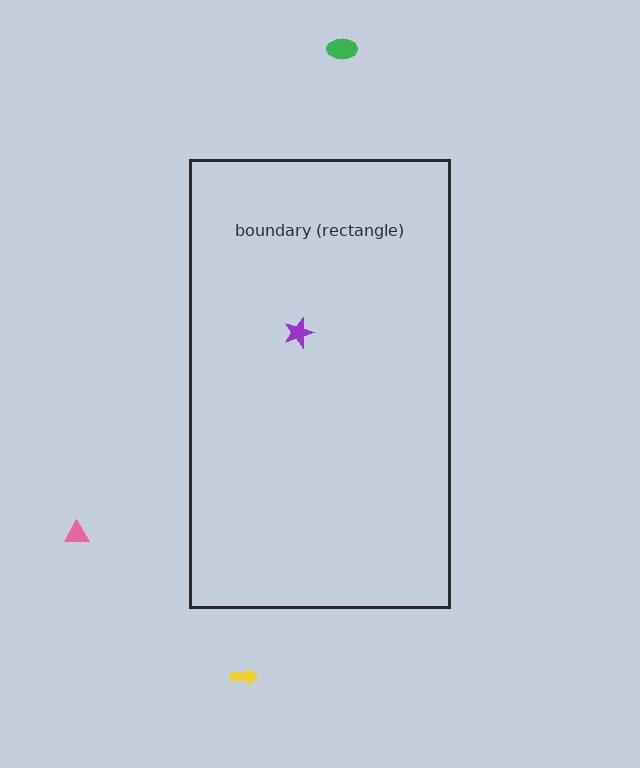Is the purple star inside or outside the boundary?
Inside.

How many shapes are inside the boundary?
1 inside, 3 outside.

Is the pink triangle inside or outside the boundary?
Outside.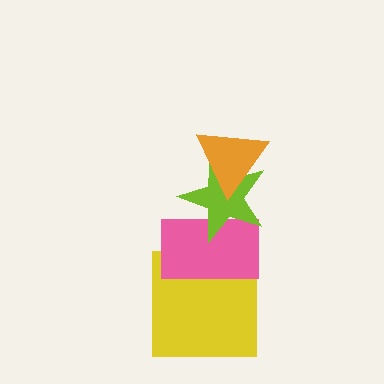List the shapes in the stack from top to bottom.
From top to bottom: the orange triangle, the lime star, the pink rectangle, the yellow square.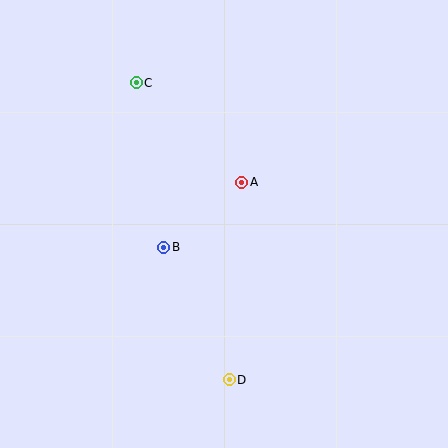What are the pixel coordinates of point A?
Point A is at (242, 182).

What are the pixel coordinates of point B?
Point B is at (164, 247).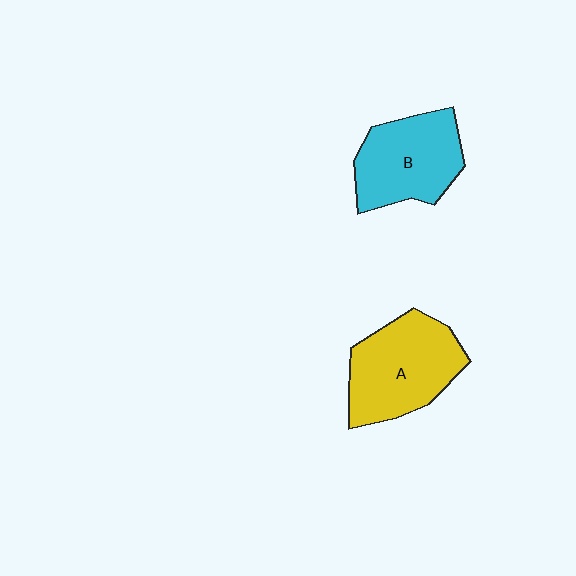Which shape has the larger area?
Shape A (yellow).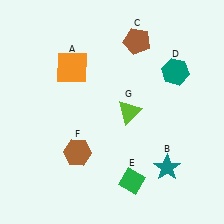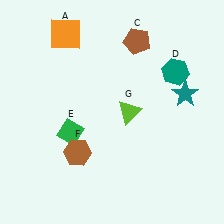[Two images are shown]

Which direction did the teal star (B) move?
The teal star (B) moved up.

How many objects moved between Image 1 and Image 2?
3 objects moved between the two images.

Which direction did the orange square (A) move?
The orange square (A) moved up.